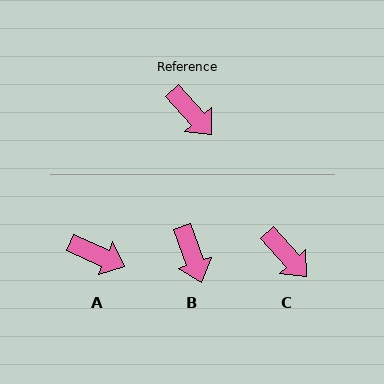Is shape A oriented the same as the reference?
No, it is off by about 24 degrees.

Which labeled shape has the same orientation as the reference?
C.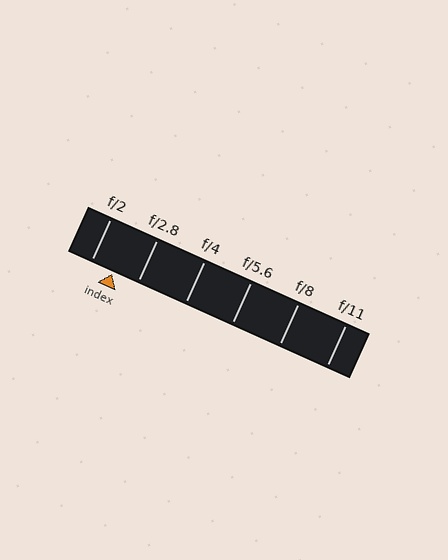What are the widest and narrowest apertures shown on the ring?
The widest aperture shown is f/2 and the narrowest is f/11.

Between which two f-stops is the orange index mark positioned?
The index mark is between f/2 and f/2.8.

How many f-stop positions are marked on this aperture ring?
There are 6 f-stop positions marked.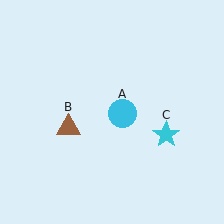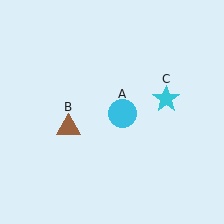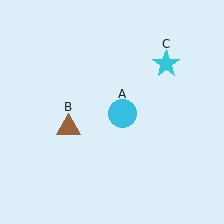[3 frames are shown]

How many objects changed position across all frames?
1 object changed position: cyan star (object C).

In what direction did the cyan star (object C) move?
The cyan star (object C) moved up.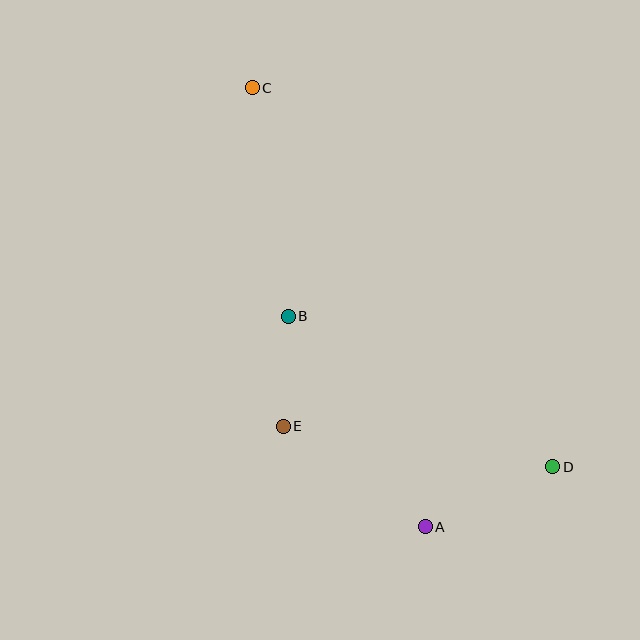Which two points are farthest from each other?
Points C and D are farthest from each other.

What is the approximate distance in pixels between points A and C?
The distance between A and C is approximately 472 pixels.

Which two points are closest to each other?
Points B and E are closest to each other.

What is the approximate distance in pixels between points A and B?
The distance between A and B is approximately 251 pixels.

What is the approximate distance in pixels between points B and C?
The distance between B and C is approximately 231 pixels.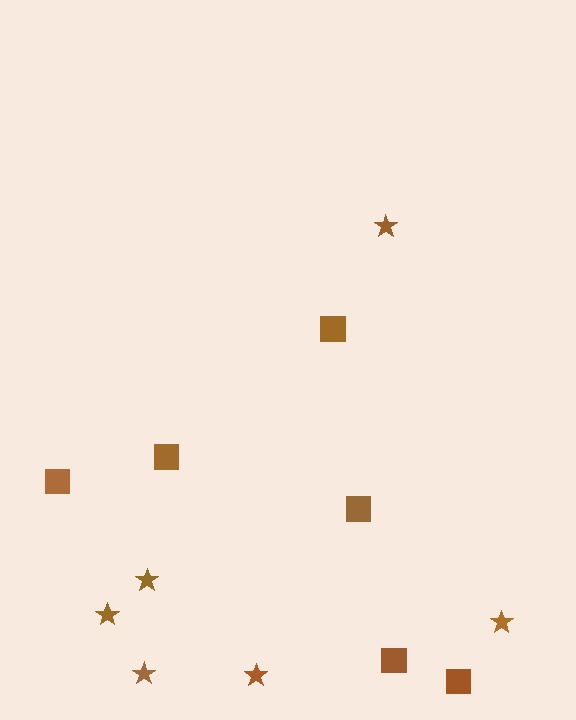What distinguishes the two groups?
There are 2 groups: one group of stars (6) and one group of squares (6).